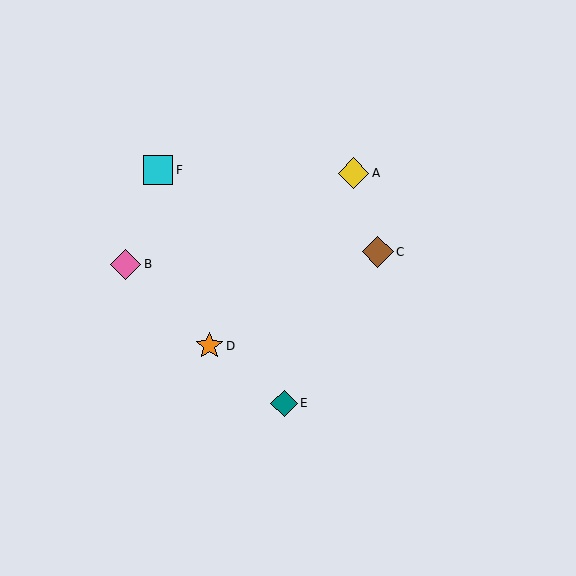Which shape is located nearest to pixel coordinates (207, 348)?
The orange star (labeled D) at (209, 346) is nearest to that location.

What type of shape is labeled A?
Shape A is a yellow diamond.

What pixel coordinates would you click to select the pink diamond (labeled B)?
Click at (126, 264) to select the pink diamond B.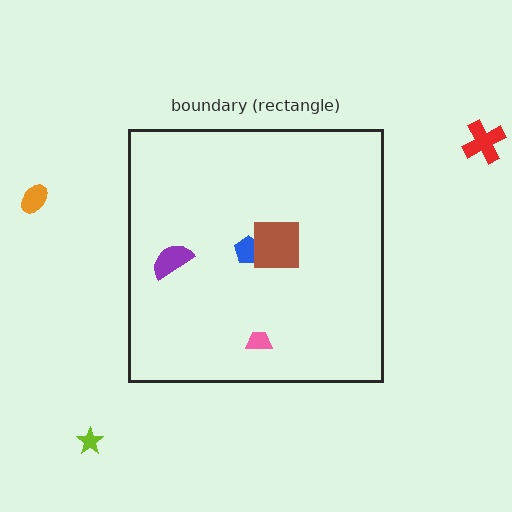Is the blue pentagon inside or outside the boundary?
Inside.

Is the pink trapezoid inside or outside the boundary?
Inside.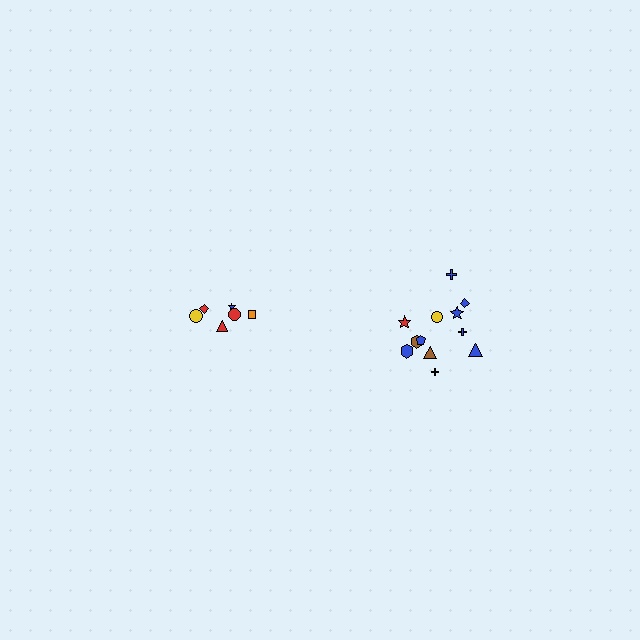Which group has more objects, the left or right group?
The right group.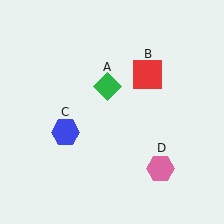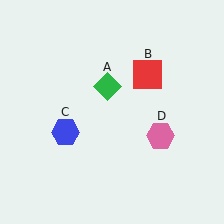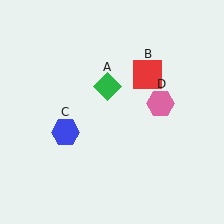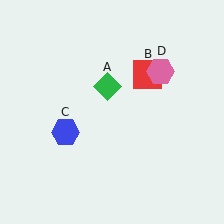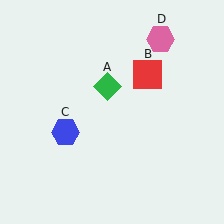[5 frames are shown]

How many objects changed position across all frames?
1 object changed position: pink hexagon (object D).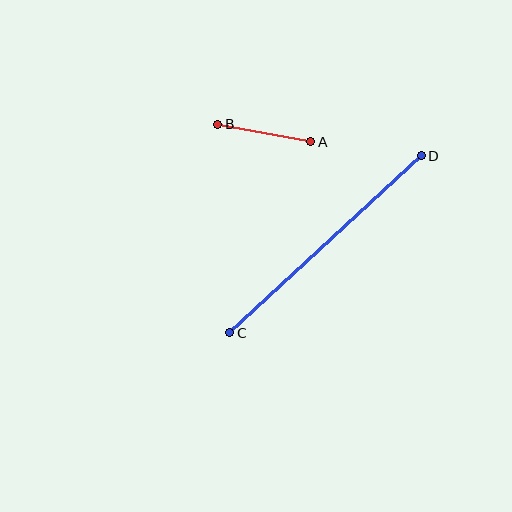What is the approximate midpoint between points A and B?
The midpoint is at approximately (264, 133) pixels.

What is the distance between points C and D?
The distance is approximately 261 pixels.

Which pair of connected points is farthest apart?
Points C and D are farthest apart.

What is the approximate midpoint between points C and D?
The midpoint is at approximately (325, 244) pixels.